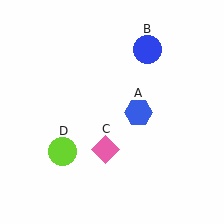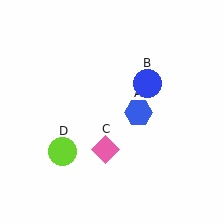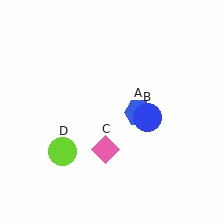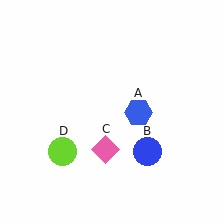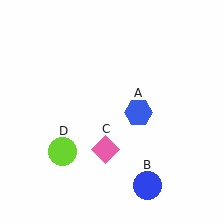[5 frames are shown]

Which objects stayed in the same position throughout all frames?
Blue hexagon (object A) and pink diamond (object C) and lime circle (object D) remained stationary.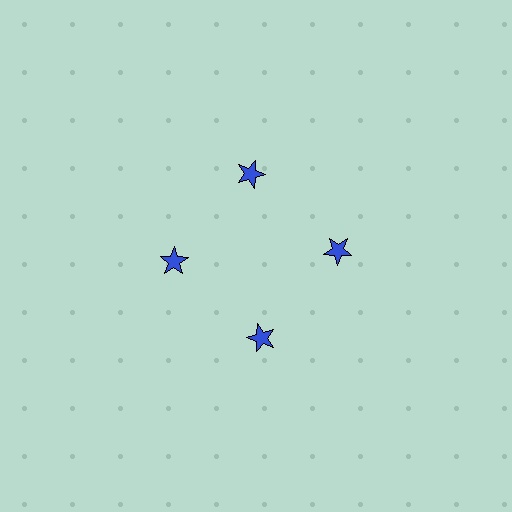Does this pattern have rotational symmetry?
Yes, this pattern has 4-fold rotational symmetry. It looks the same after rotating 90 degrees around the center.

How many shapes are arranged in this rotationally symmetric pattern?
There are 4 shapes, arranged in 4 groups of 1.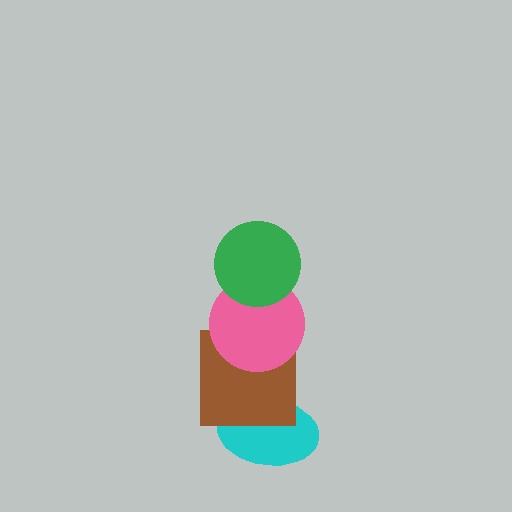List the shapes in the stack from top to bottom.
From top to bottom: the green circle, the pink circle, the brown square, the cyan ellipse.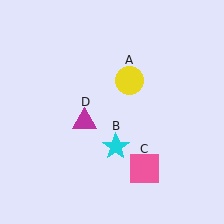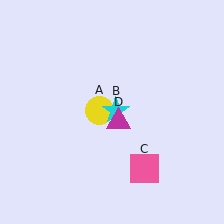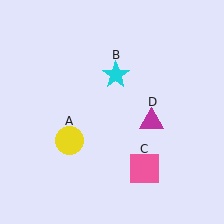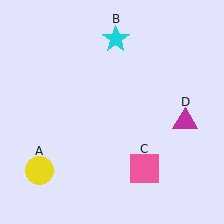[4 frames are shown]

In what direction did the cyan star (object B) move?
The cyan star (object B) moved up.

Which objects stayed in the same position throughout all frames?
Pink square (object C) remained stationary.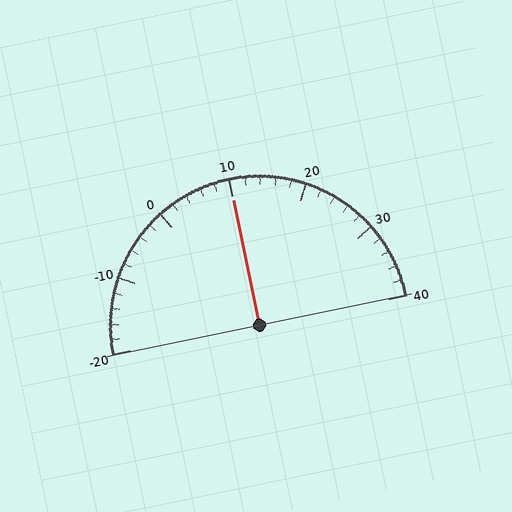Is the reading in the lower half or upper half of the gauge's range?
The reading is in the upper half of the range (-20 to 40).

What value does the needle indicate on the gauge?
The needle indicates approximately 10.